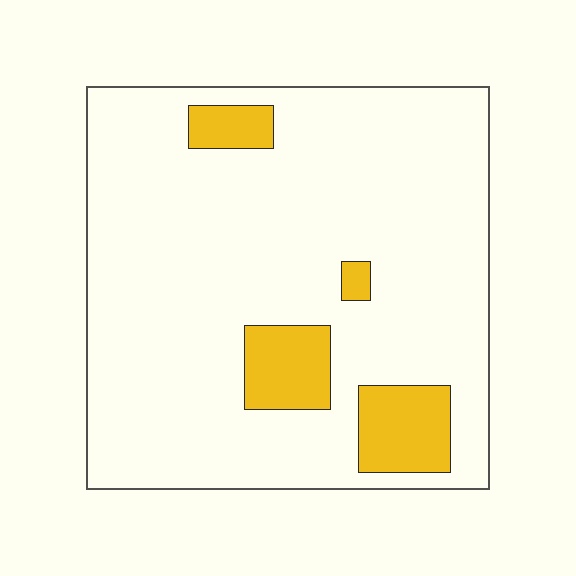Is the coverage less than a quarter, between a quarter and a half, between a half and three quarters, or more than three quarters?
Less than a quarter.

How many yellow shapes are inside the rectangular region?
4.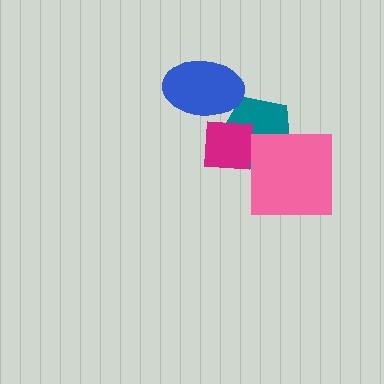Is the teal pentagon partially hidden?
Yes, it is partially covered by another shape.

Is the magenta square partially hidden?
Yes, it is partially covered by another shape.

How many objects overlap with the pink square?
1 object overlaps with the pink square.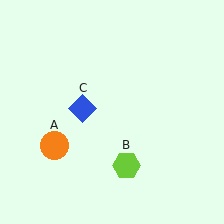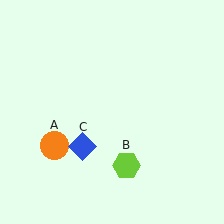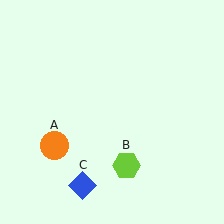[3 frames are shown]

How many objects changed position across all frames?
1 object changed position: blue diamond (object C).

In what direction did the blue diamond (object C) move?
The blue diamond (object C) moved down.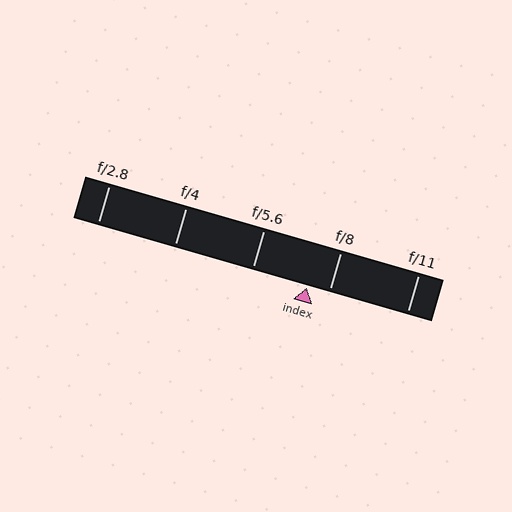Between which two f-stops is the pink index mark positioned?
The index mark is between f/5.6 and f/8.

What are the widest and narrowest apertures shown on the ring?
The widest aperture shown is f/2.8 and the narrowest is f/11.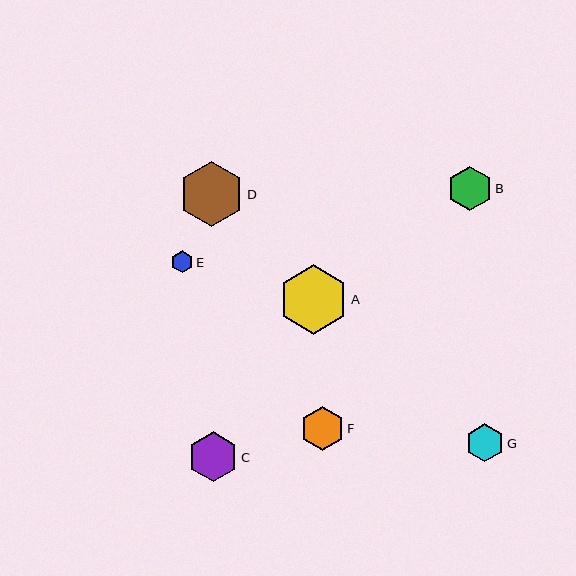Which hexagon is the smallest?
Hexagon E is the smallest with a size of approximately 22 pixels.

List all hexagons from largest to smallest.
From largest to smallest: A, D, C, B, F, G, E.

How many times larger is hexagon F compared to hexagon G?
Hexagon F is approximately 1.2 times the size of hexagon G.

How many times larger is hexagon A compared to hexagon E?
Hexagon A is approximately 3.1 times the size of hexagon E.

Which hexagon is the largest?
Hexagon A is the largest with a size of approximately 69 pixels.